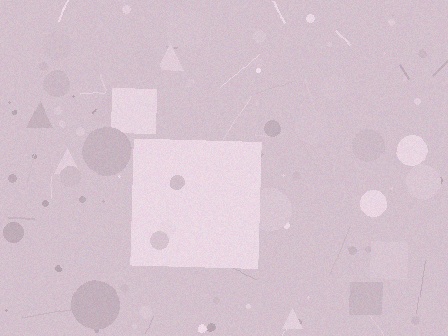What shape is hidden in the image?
A square is hidden in the image.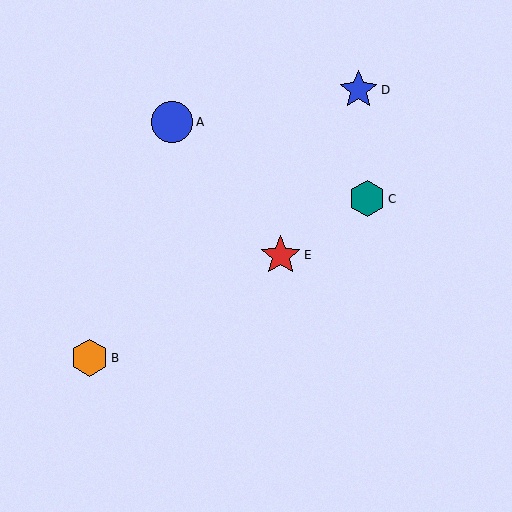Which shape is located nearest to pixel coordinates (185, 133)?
The blue circle (labeled A) at (172, 122) is nearest to that location.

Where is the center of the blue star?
The center of the blue star is at (359, 90).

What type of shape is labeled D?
Shape D is a blue star.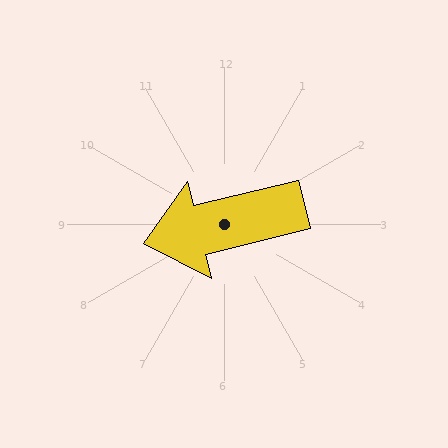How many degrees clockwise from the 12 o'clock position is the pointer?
Approximately 256 degrees.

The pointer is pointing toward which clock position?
Roughly 9 o'clock.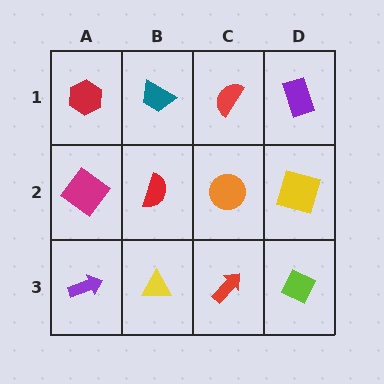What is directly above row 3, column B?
A red semicircle.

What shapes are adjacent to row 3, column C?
An orange circle (row 2, column C), a yellow triangle (row 3, column B), a lime diamond (row 3, column D).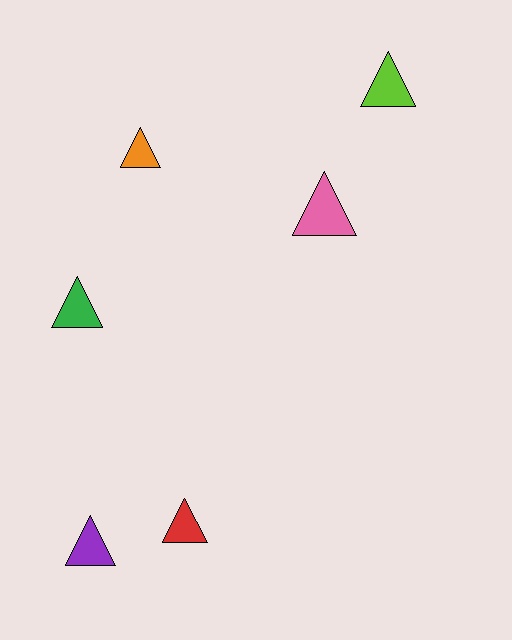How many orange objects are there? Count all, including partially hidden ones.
There is 1 orange object.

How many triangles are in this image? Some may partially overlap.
There are 6 triangles.